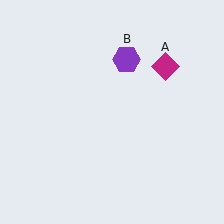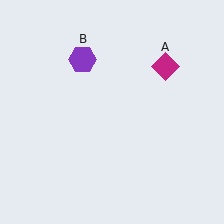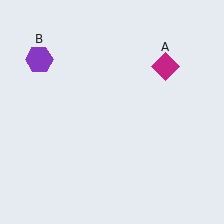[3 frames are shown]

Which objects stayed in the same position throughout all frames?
Magenta diamond (object A) remained stationary.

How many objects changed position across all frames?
1 object changed position: purple hexagon (object B).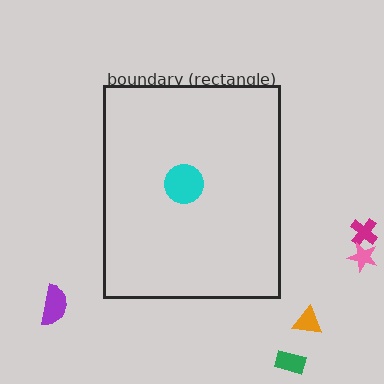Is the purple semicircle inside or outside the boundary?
Outside.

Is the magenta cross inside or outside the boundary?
Outside.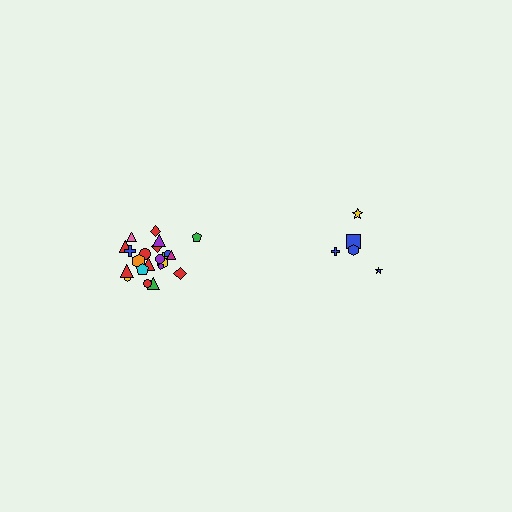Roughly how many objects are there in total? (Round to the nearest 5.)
Roughly 25 objects in total.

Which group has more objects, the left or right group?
The left group.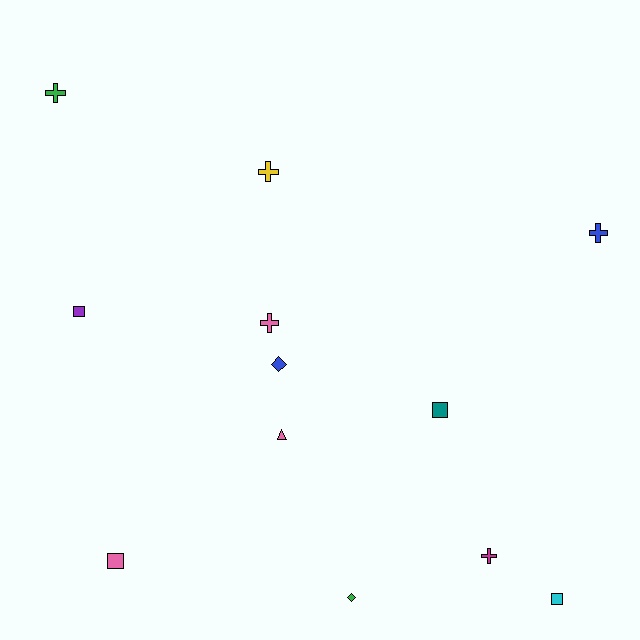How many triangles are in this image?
There is 1 triangle.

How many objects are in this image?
There are 12 objects.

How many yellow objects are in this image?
There is 1 yellow object.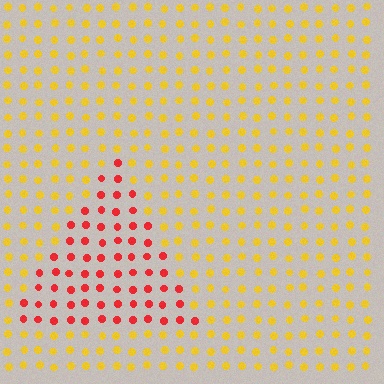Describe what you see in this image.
The image is filled with small yellow elements in a uniform arrangement. A triangle-shaped region is visible where the elements are tinted to a slightly different hue, forming a subtle color boundary.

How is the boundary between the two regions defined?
The boundary is defined purely by a slight shift in hue (about 52 degrees). Spacing, size, and orientation are identical on both sides.